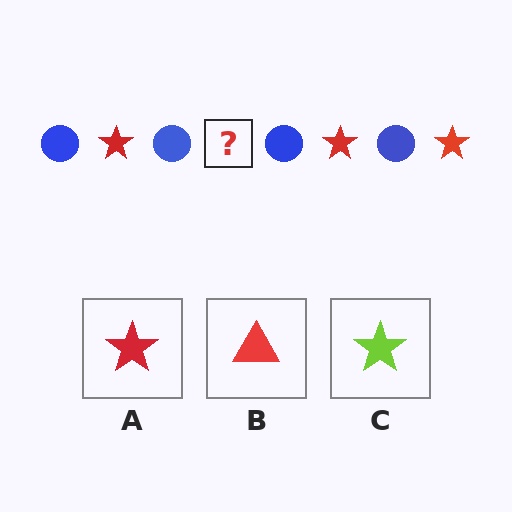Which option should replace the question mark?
Option A.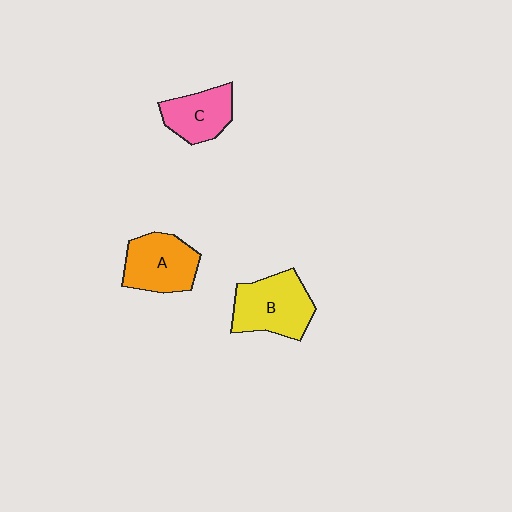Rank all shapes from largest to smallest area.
From largest to smallest: B (yellow), A (orange), C (pink).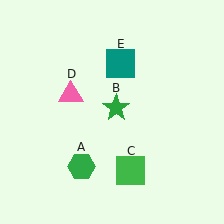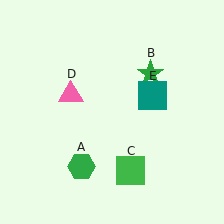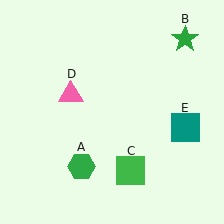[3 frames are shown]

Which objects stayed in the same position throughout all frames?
Green hexagon (object A) and green square (object C) and pink triangle (object D) remained stationary.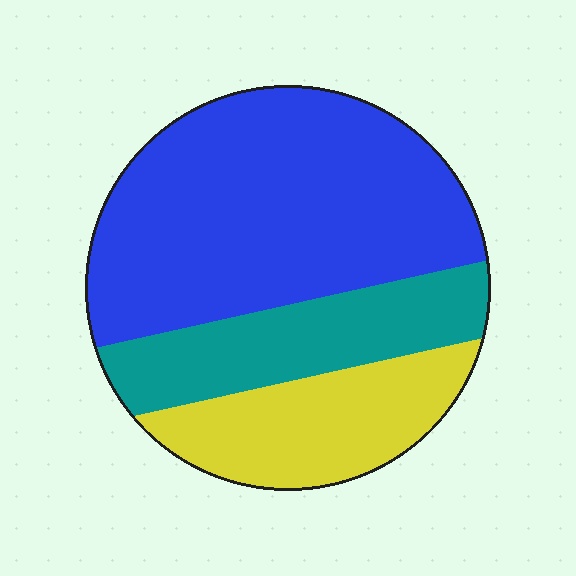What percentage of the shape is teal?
Teal covers around 25% of the shape.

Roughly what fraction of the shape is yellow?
Yellow covers 22% of the shape.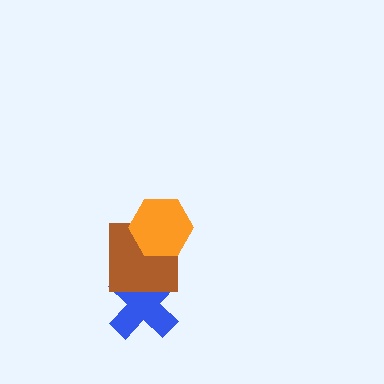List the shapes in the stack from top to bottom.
From top to bottom: the orange hexagon, the brown square, the blue cross.